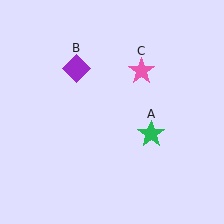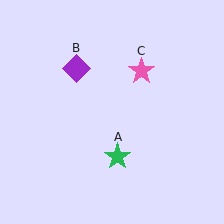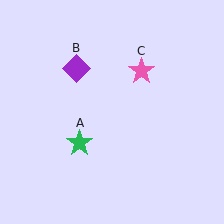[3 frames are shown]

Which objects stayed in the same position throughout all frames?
Purple diamond (object B) and pink star (object C) remained stationary.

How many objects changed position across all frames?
1 object changed position: green star (object A).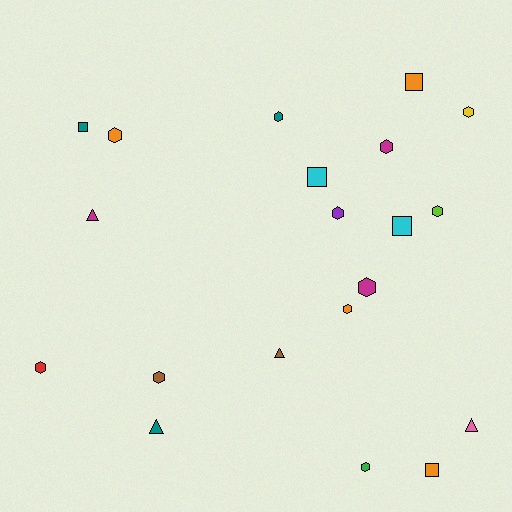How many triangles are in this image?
There are 4 triangles.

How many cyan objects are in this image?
There are 2 cyan objects.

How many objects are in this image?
There are 20 objects.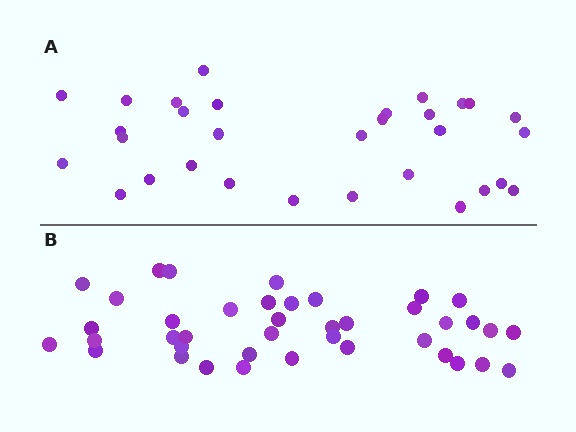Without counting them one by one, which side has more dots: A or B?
Region B (the bottom region) has more dots.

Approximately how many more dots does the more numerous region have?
Region B has roughly 8 or so more dots than region A.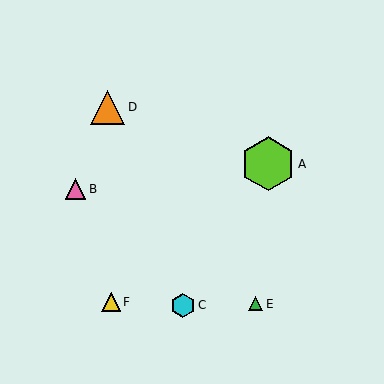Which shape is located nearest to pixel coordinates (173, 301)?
The cyan hexagon (labeled C) at (183, 305) is nearest to that location.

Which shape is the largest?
The lime hexagon (labeled A) is the largest.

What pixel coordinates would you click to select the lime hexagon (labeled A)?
Click at (268, 164) to select the lime hexagon A.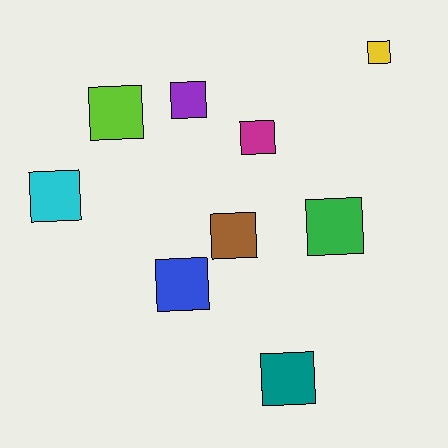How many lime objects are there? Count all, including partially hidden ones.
There is 1 lime object.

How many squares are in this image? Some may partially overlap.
There are 9 squares.